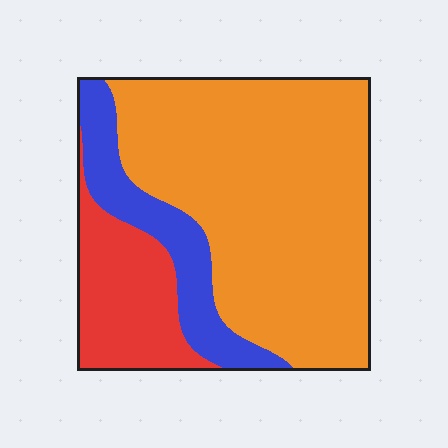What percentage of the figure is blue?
Blue covers 16% of the figure.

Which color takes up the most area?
Orange, at roughly 65%.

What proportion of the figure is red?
Red covers 19% of the figure.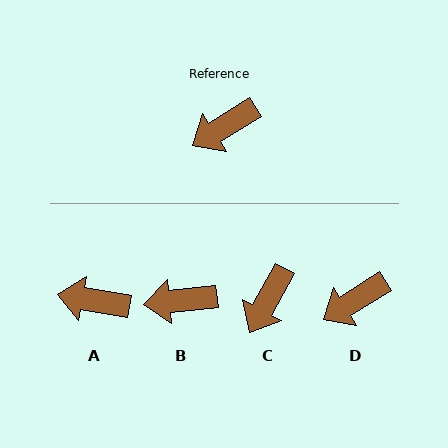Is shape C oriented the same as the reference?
No, it is off by about 29 degrees.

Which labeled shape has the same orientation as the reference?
D.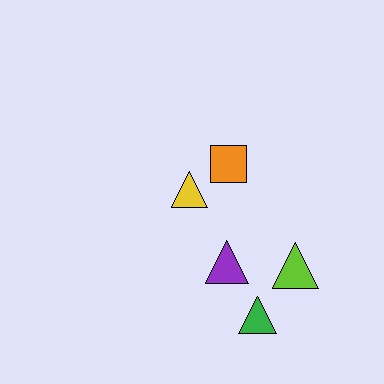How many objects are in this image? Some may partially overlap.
There are 5 objects.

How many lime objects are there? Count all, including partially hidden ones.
There is 1 lime object.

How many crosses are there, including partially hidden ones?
There are no crosses.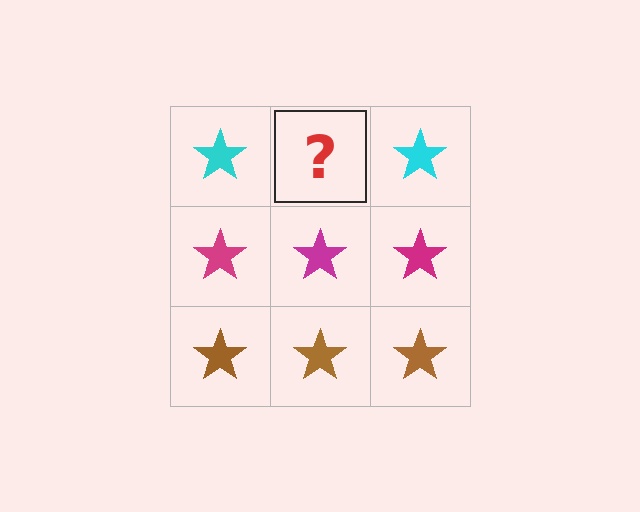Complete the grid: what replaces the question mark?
The question mark should be replaced with a cyan star.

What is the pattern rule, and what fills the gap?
The rule is that each row has a consistent color. The gap should be filled with a cyan star.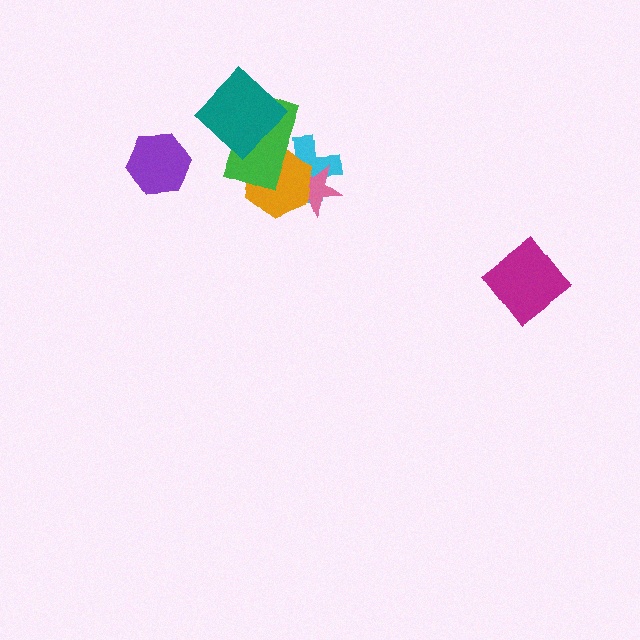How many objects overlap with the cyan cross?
3 objects overlap with the cyan cross.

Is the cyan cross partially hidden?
Yes, it is partially covered by another shape.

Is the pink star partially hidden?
Yes, it is partially covered by another shape.